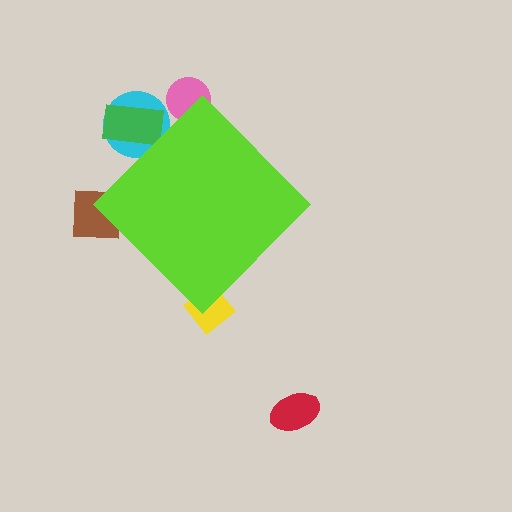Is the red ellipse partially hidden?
No, the red ellipse is fully visible.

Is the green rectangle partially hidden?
Yes, the green rectangle is partially hidden behind the lime diamond.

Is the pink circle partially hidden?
Yes, the pink circle is partially hidden behind the lime diamond.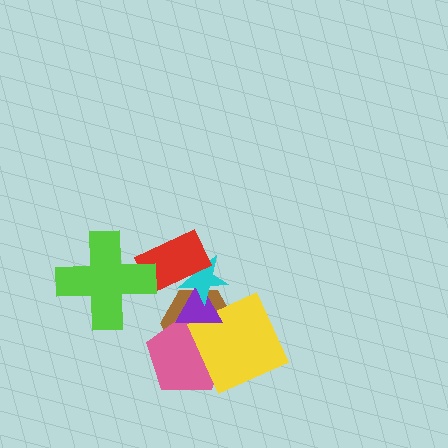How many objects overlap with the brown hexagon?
4 objects overlap with the brown hexagon.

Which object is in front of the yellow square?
The purple triangle is in front of the yellow square.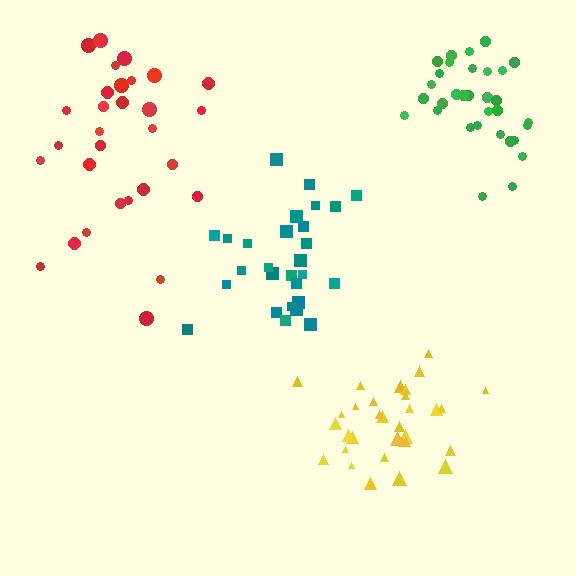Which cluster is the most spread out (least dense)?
Red.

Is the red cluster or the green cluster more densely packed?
Green.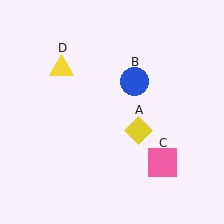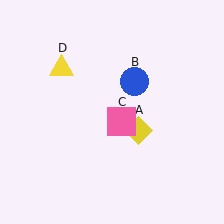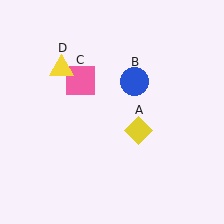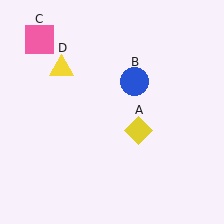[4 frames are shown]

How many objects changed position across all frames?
1 object changed position: pink square (object C).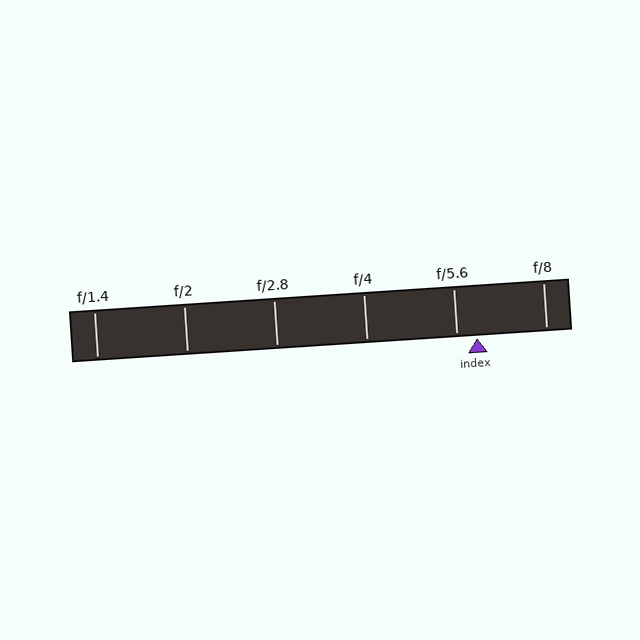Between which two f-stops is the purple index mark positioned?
The index mark is between f/5.6 and f/8.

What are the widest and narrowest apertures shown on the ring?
The widest aperture shown is f/1.4 and the narrowest is f/8.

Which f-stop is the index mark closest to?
The index mark is closest to f/5.6.